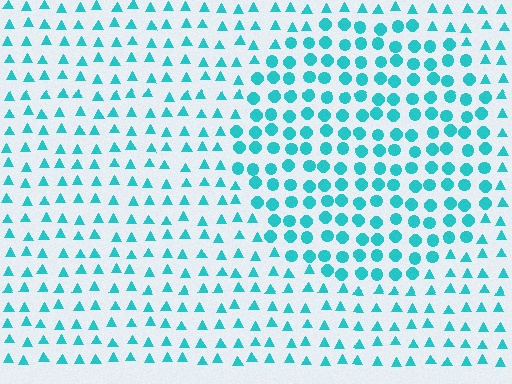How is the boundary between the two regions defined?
The boundary is defined by a change in element shape: circles inside vs. triangles outside. All elements share the same color and spacing.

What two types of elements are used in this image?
The image uses circles inside the circle region and triangles outside it.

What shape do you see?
I see a circle.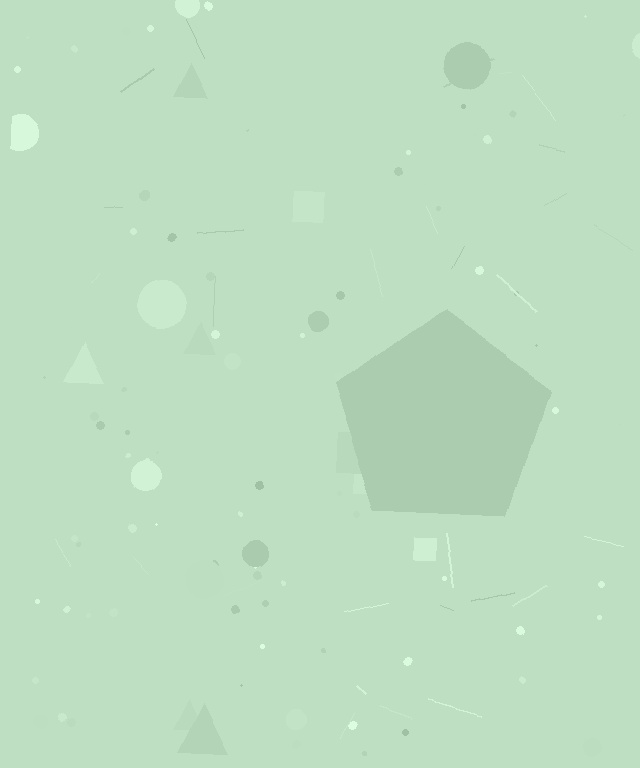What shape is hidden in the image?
A pentagon is hidden in the image.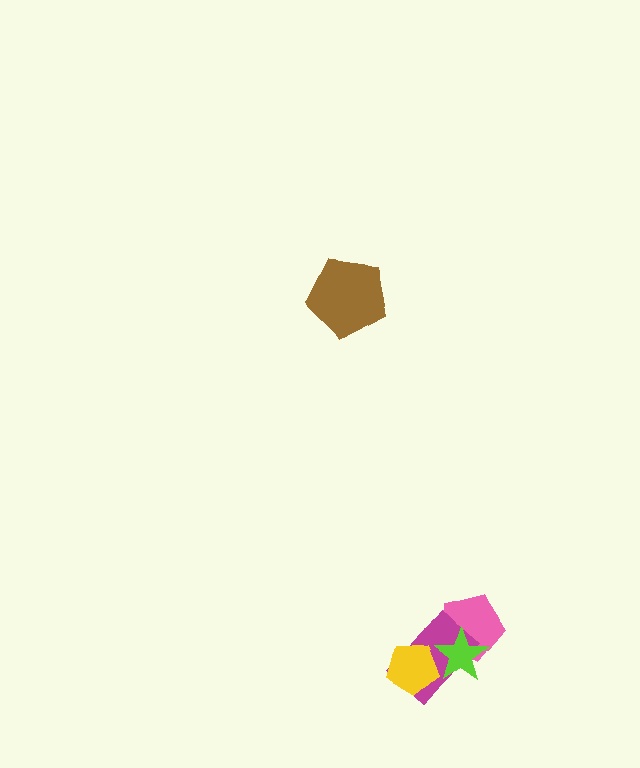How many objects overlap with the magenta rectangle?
3 objects overlap with the magenta rectangle.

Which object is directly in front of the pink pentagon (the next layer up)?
The magenta rectangle is directly in front of the pink pentagon.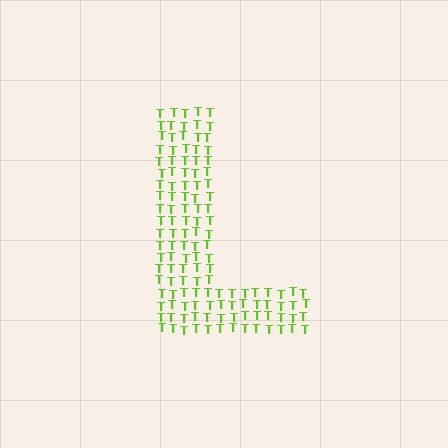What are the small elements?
The small elements are letter T's.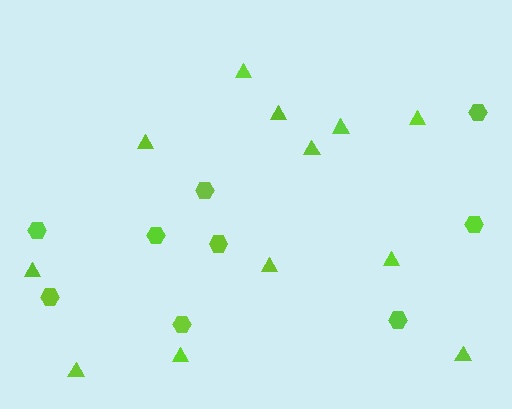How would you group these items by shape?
There are 2 groups: one group of triangles (12) and one group of hexagons (9).